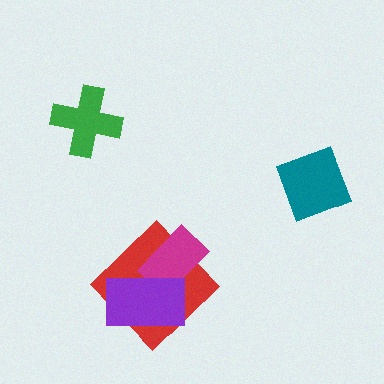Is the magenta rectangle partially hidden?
Yes, it is partially covered by another shape.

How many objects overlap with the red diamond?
2 objects overlap with the red diamond.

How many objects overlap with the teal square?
0 objects overlap with the teal square.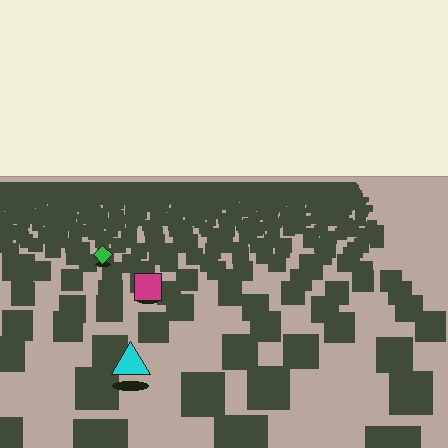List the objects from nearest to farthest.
From nearest to farthest: the cyan triangle, the magenta square, the green diamond.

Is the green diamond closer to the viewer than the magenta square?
No. The magenta square is closer — you can tell from the texture gradient: the ground texture is coarser near it.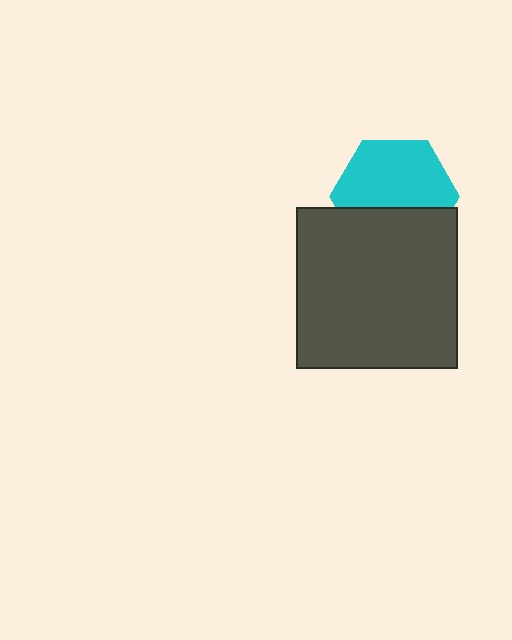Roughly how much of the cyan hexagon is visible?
About half of it is visible (roughly 62%).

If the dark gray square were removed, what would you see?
You would see the complete cyan hexagon.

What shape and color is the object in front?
The object in front is a dark gray square.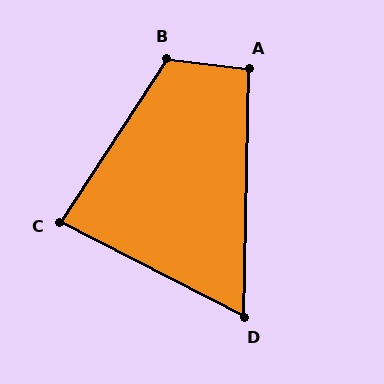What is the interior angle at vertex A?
Approximately 96 degrees (obtuse).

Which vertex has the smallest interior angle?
D, at approximately 64 degrees.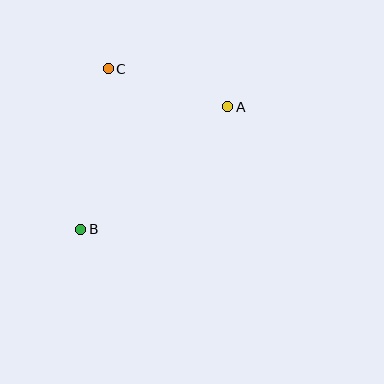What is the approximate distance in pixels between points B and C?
The distance between B and C is approximately 163 pixels.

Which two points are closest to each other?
Points A and C are closest to each other.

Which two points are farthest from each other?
Points A and B are farthest from each other.